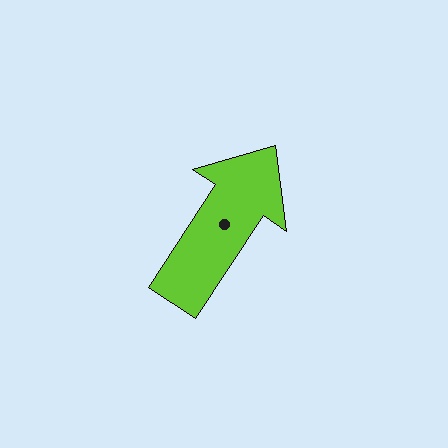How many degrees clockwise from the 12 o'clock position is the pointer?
Approximately 33 degrees.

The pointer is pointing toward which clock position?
Roughly 1 o'clock.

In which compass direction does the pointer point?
Northeast.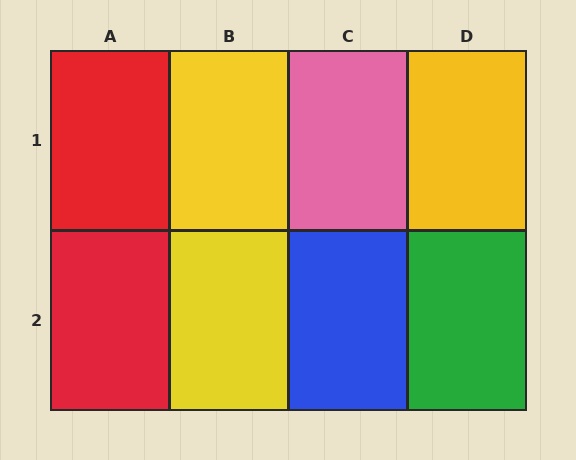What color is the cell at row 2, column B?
Yellow.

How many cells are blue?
1 cell is blue.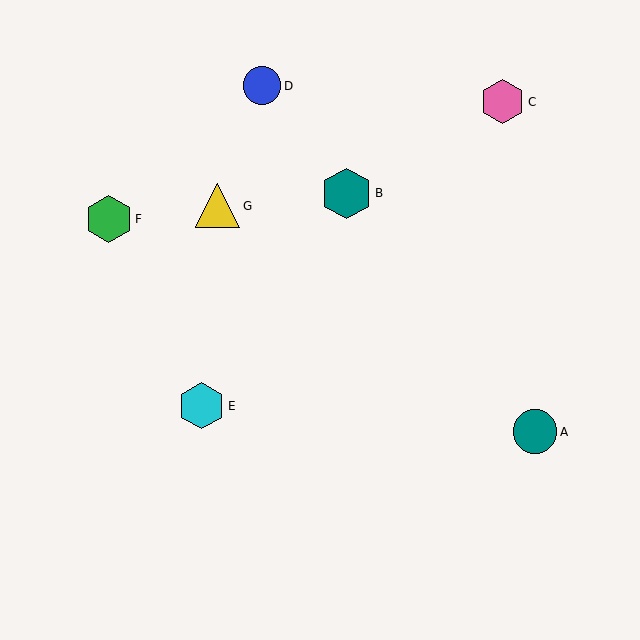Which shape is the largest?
The teal hexagon (labeled B) is the largest.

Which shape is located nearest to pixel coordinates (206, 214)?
The yellow triangle (labeled G) at (217, 206) is nearest to that location.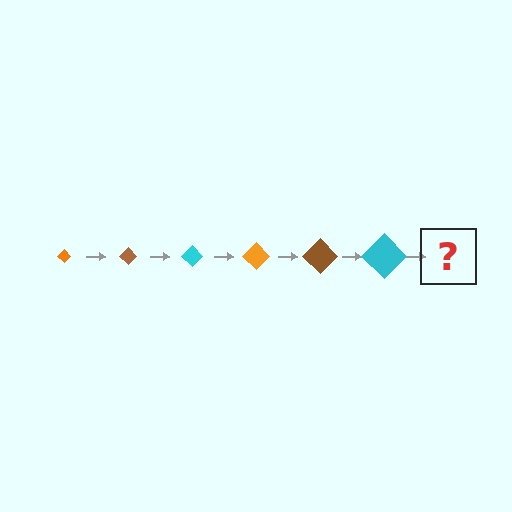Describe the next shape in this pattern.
It should be an orange diamond, larger than the previous one.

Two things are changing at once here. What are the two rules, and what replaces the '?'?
The two rules are that the diamond grows larger each step and the color cycles through orange, brown, and cyan. The '?' should be an orange diamond, larger than the previous one.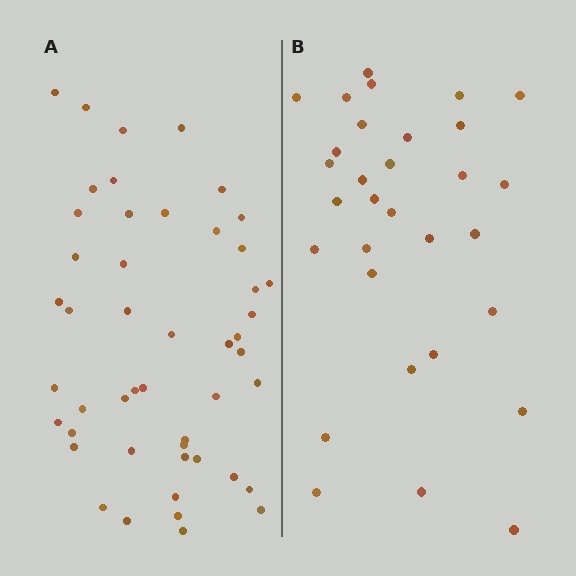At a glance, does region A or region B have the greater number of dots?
Region A (the left region) has more dots.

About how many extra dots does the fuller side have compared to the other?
Region A has approximately 15 more dots than region B.